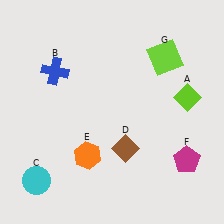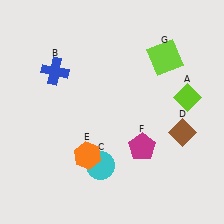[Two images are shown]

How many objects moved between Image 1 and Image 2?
3 objects moved between the two images.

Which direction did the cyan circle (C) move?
The cyan circle (C) moved right.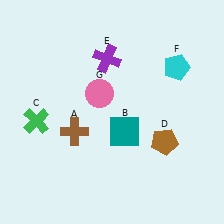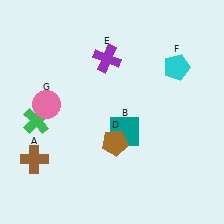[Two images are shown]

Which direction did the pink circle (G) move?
The pink circle (G) moved left.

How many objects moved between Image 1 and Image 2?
3 objects moved between the two images.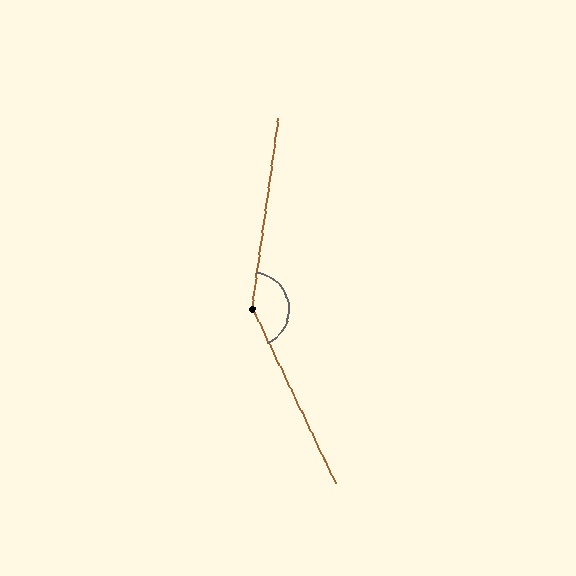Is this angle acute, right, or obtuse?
It is obtuse.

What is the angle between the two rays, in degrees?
Approximately 147 degrees.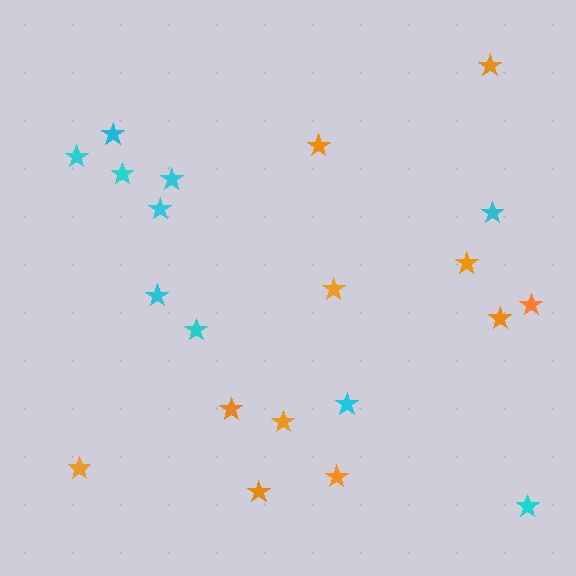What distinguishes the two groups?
There are 2 groups: one group of cyan stars (10) and one group of orange stars (11).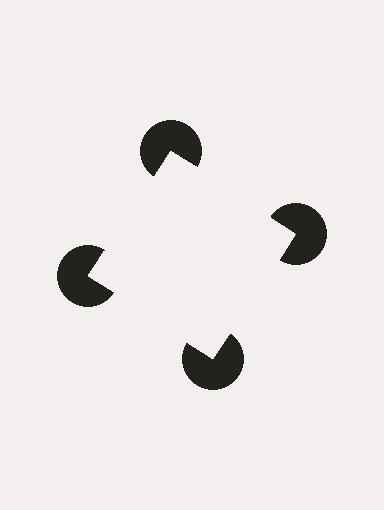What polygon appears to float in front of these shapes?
An illusory square — its edges are inferred from the aligned wedge cuts in the pac-man discs, not physically drawn.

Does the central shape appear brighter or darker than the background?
It typically appears slightly brighter than the background, even though no actual brightness change is drawn.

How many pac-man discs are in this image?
There are 4 — one at each vertex of the illusory square.